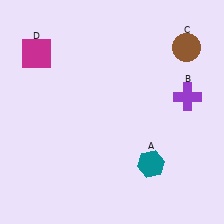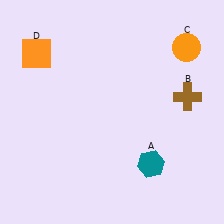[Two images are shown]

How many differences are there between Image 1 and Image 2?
There are 3 differences between the two images.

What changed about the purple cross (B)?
In Image 1, B is purple. In Image 2, it changed to brown.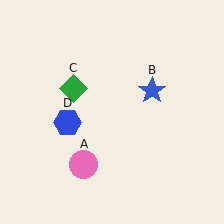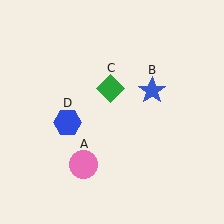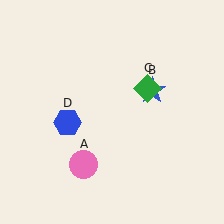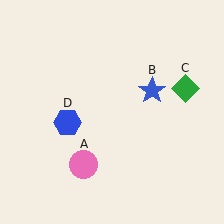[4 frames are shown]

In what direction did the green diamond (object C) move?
The green diamond (object C) moved right.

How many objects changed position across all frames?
1 object changed position: green diamond (object C).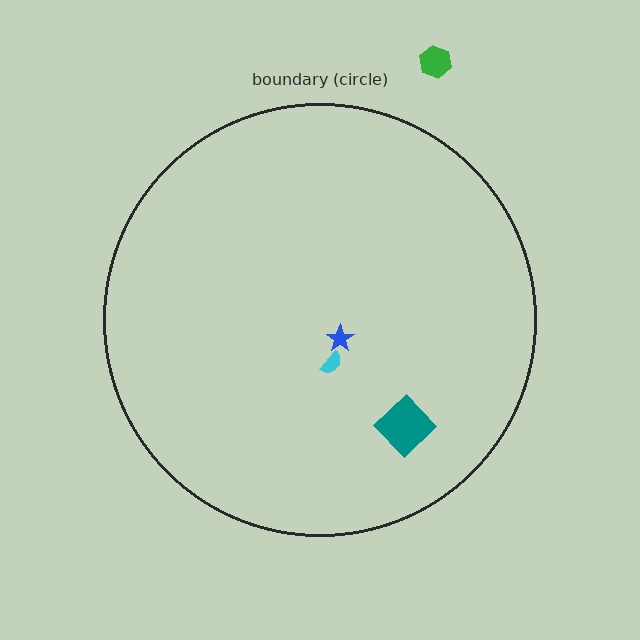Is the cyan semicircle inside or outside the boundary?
Inside.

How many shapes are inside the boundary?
3 inside, 1 outside.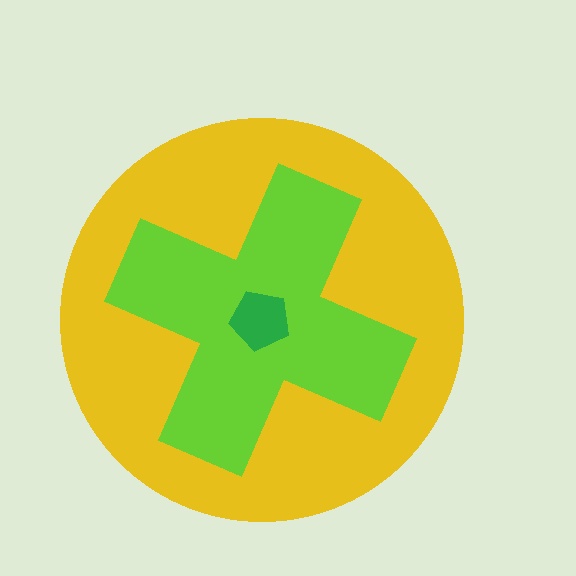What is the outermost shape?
The yellow circle.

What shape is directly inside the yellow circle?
The lime cross.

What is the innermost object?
The green pentagon.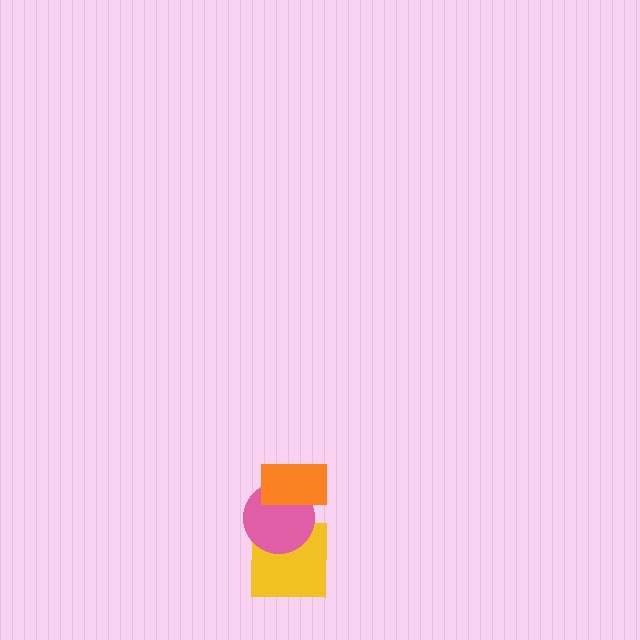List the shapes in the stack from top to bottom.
From top to bottom: the orange rectangle, the pink circle, the yellow square.